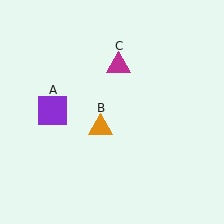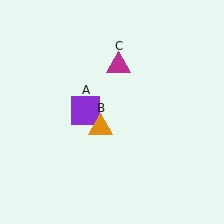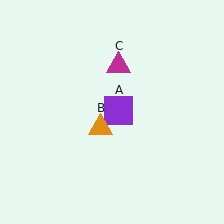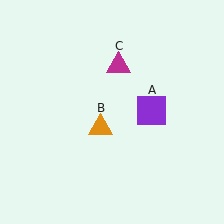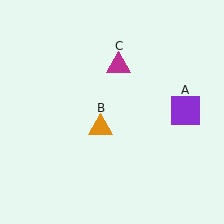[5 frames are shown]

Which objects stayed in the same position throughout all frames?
Orange triangle (object B) and magenta triangle (object C) remained stationary.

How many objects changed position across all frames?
1 object changed position: purple square (object A).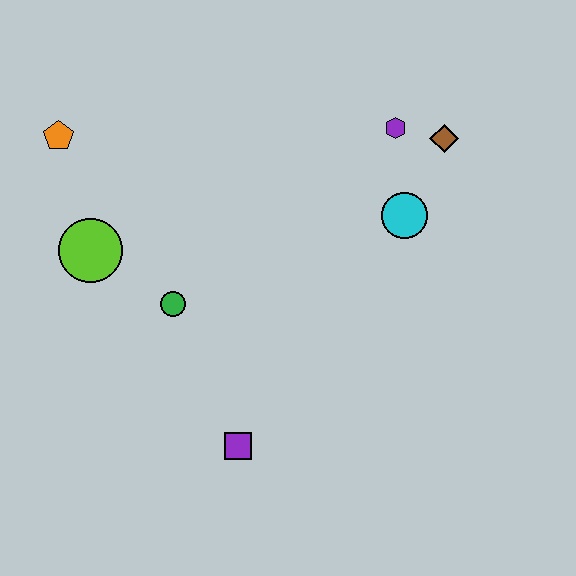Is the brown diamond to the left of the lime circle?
No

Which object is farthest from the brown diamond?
The orange pentagon is farthest from the brown diamond.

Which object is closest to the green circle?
The lime circle is closest to the green circle.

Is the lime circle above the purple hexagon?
No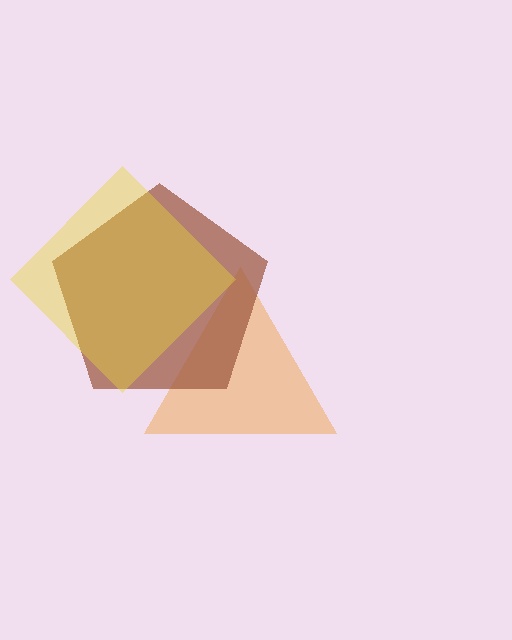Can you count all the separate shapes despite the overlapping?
Yes, there are 3 separate shapes.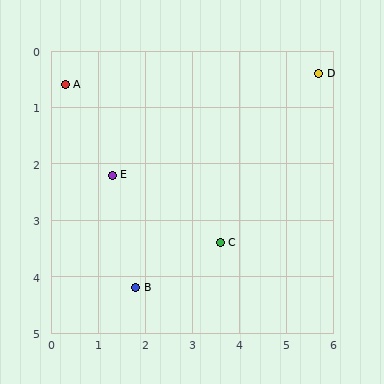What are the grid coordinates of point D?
Point D is at approximately (5.7, 0.4).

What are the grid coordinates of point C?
Point C is at approximately (3.6, 3.4).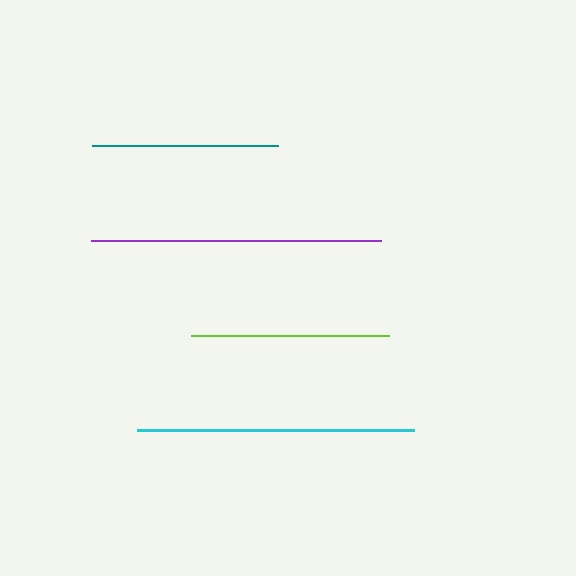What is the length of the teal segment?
The teal segment is approximately 186 pixels long.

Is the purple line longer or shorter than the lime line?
The purple line is longer than the lime line.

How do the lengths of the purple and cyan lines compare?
The purple and cyan lines are approximately the same length.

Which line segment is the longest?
The purple line is the longest at approximately 291 pixels.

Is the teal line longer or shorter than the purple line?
The purple line is longer than the teal line.